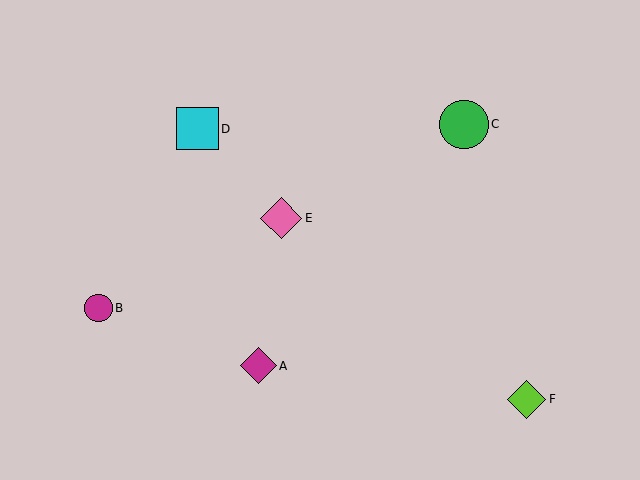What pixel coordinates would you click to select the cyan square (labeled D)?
Click at (198, 129) to select the cyan square D.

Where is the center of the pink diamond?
The center of the pink diamond is at (281, 218).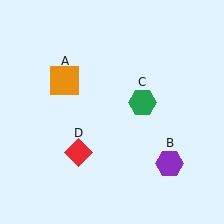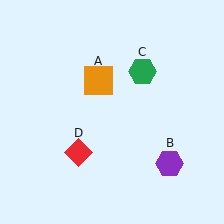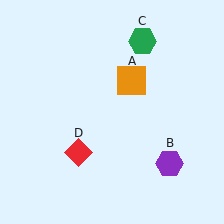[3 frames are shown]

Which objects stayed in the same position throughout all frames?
Purple hexagon (object B) and red diamond (object D) remained stationary.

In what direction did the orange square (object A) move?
The orange square (object A) moved right.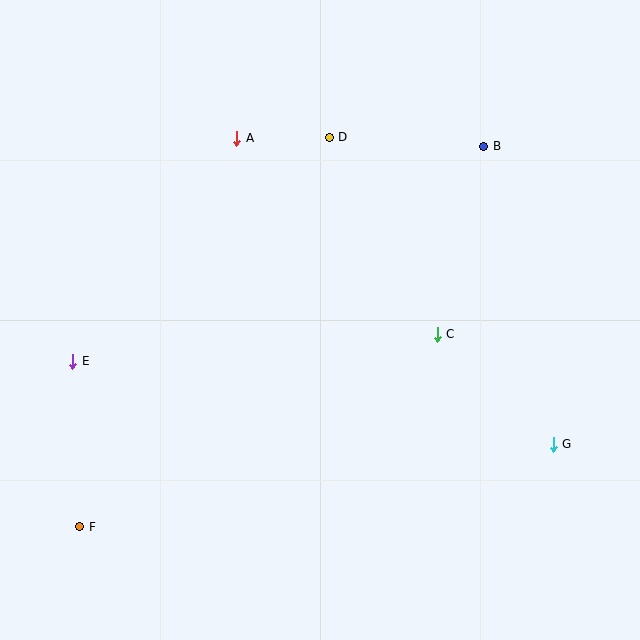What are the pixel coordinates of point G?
Point G is at (553, 444).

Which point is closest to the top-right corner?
Point B is closest to the top-right corner.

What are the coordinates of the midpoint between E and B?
The midpoint between E and B is at (278, 254).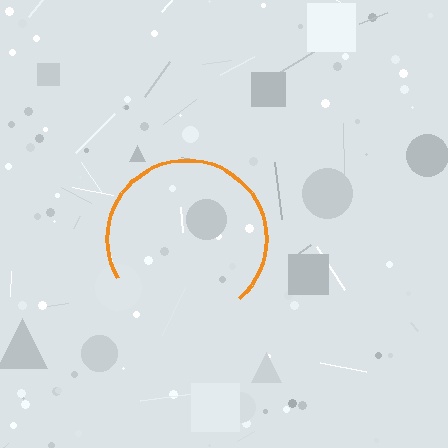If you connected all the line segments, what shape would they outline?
They would outline a circle.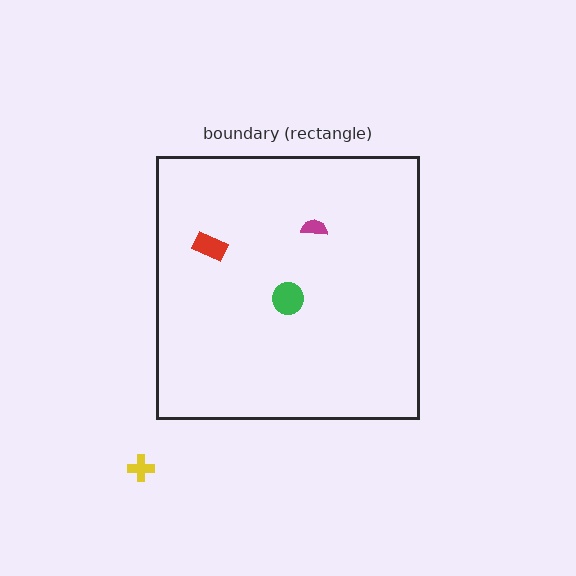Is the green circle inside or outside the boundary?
Inside.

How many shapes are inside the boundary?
3 inside, 1 outside.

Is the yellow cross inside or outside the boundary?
Outside.